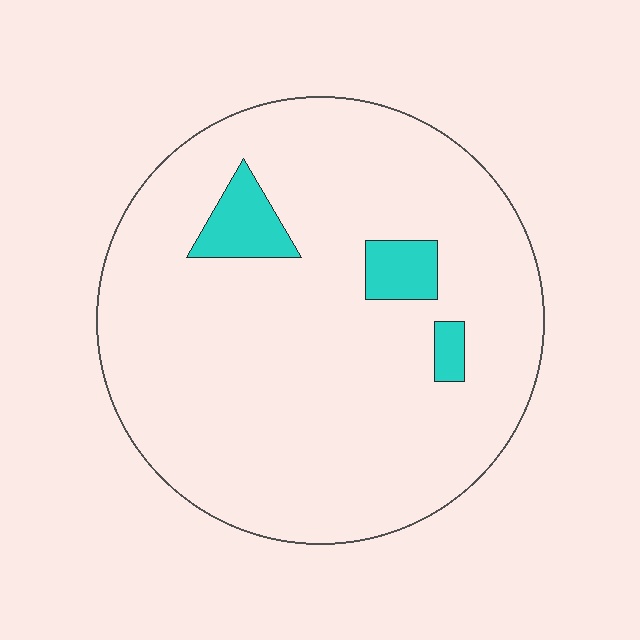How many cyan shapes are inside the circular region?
3.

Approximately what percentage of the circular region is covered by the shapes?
Approximately 10%.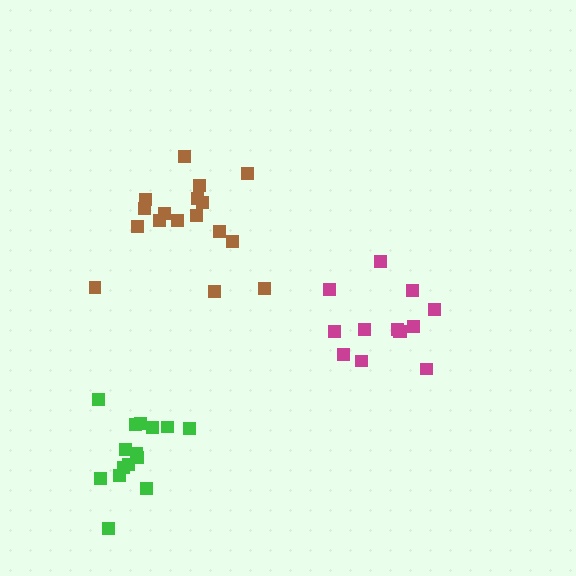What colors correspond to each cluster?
The clusters are colored: magenta, brown, green.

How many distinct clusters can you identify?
There are 3 distinct clusters.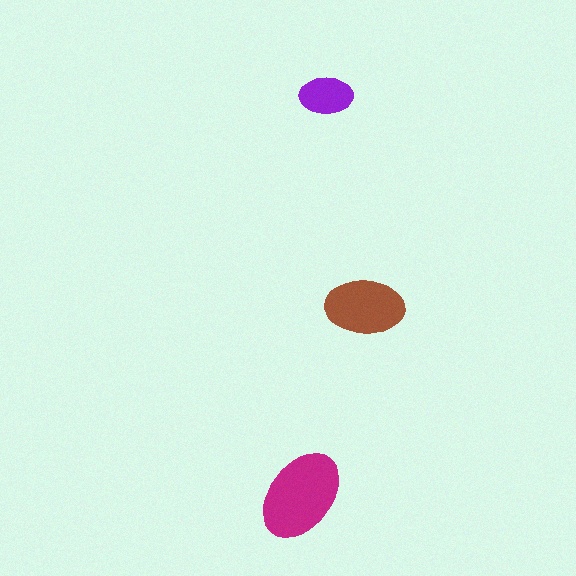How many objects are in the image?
There are 3 objects in the image.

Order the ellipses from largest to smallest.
the magenta one, the brown one, the purple one.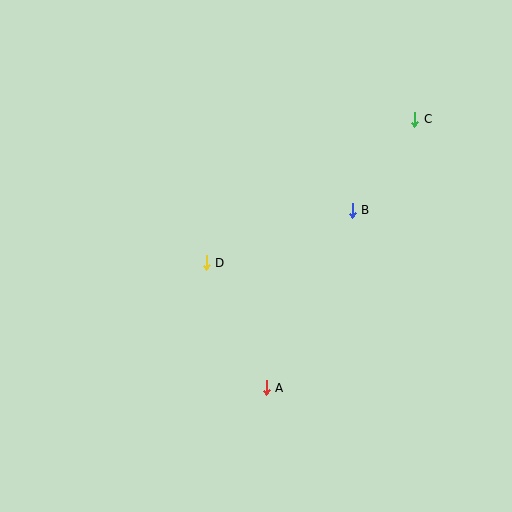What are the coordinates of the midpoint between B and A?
The midpoint between B and A is at (309, 299).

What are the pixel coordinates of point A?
Point A is at (266, 388).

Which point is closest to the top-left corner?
Point D is closest to the top-left corner.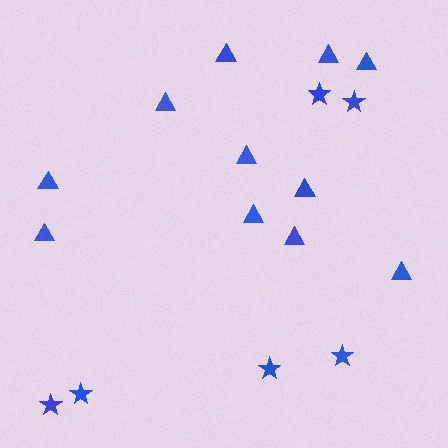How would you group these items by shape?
There are 2 groups: one group of stars (6) and one group of triangles (11).